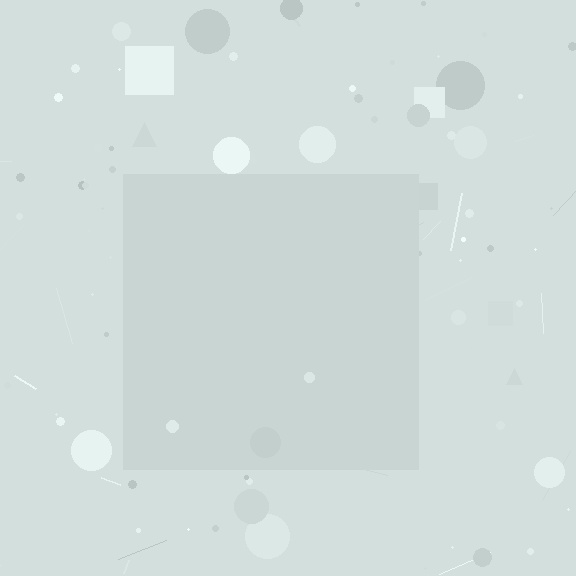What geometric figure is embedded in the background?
A square is embedded in the background.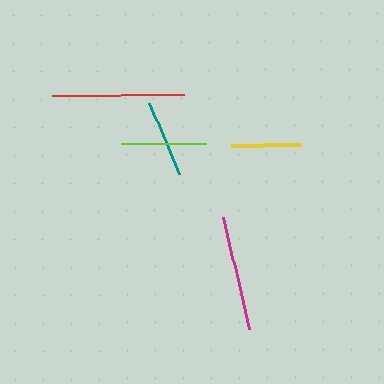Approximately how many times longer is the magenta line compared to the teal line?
The magenta line is approximately 1.5 times the length of the teal line.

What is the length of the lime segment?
The lime segment is approximately 85 pixels long.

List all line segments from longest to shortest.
From longest to shortest: red, magenta, lime, teal, yellow.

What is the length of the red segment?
The red segment is approximately 132 pixels long.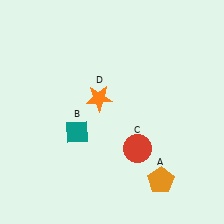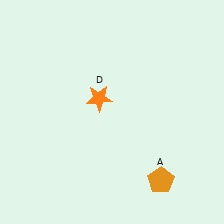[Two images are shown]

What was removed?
The red circle (C), the teal diamond (B) were removed in Image 2.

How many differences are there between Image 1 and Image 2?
There are 2 differences between the two images.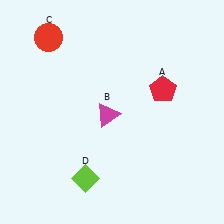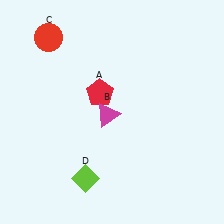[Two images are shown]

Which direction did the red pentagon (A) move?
The red pentagon (A) moved left.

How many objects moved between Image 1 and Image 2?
1 object moved between the two images.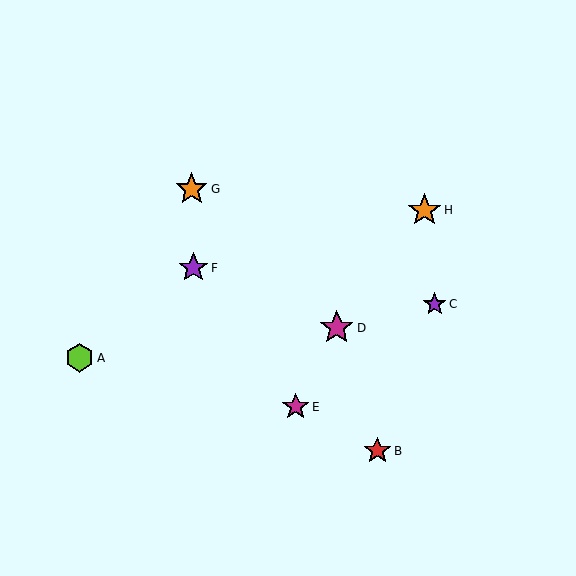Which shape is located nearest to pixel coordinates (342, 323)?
The magenta star (labeled D) at (337, 328) is nearest to that location.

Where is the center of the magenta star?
The center of the magenta star is at (337, 328).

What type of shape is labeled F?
Shape F is a purple star.